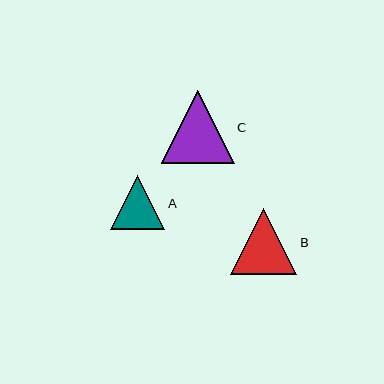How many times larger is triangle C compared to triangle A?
Triangle C is approximately 1.3 times the size of triangle A.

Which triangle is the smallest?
Triangle A is the smallest with a size of approximately 54 pixels.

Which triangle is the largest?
Triangle C is the largest with a size of approximately 73 pixels.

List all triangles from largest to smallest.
From largest to smallest: C, B, A.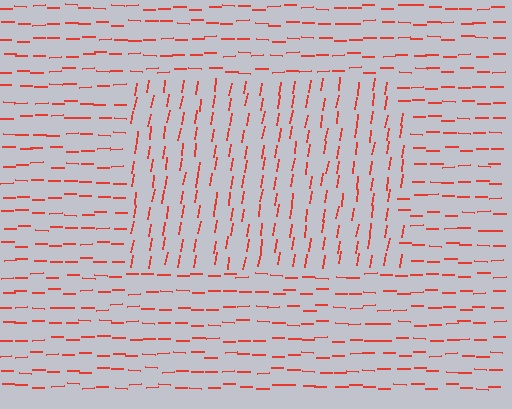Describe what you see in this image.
The image is filled with small red line segments. A rectangle region in the image has lines oriented differently from the surrounding lines, creating a visible texture boundary.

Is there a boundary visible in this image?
Yes, there is a texture boundary formed by a change in line orientation.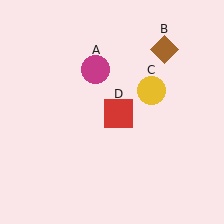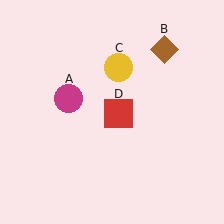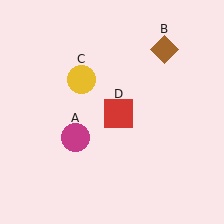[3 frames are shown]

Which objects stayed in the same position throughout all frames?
Brown diamond (object B) and red square (object D) remained stationary.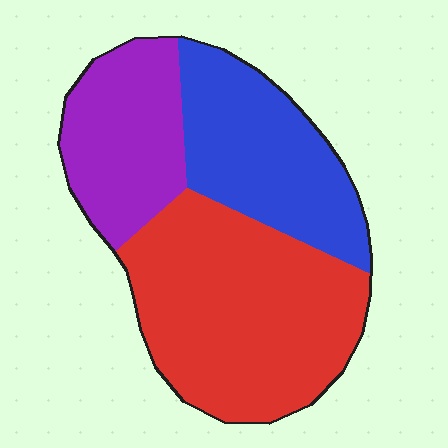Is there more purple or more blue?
Blue.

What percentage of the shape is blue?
Blue covers around 30% of the shape.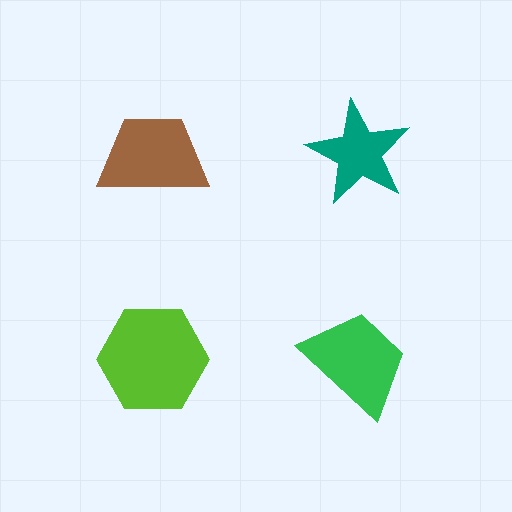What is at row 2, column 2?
A green trapezoid.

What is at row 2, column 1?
A lime hexagon.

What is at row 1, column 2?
A teal star.